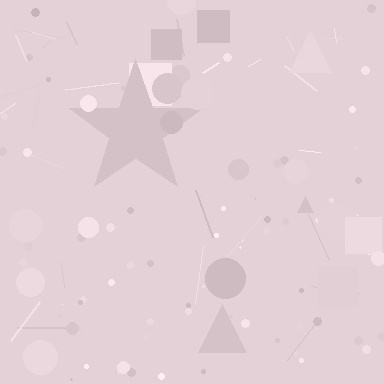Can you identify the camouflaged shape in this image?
The camouflaged shape is a star.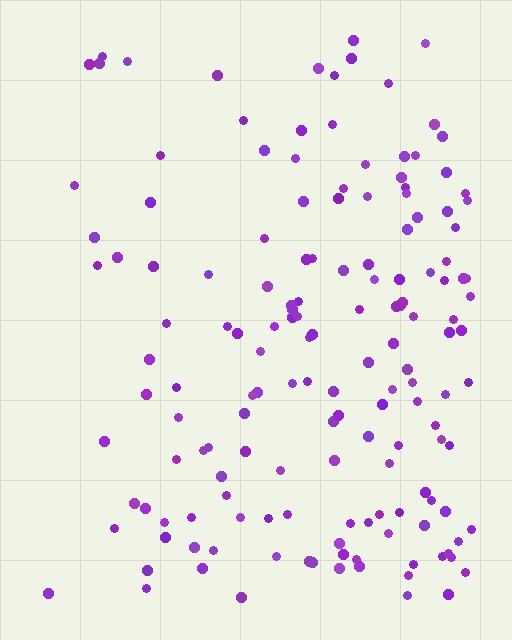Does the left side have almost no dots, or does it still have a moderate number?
Still a moderate number, just noticeably fewer than the right.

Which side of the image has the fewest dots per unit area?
The left.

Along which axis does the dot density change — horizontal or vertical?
Horizontal.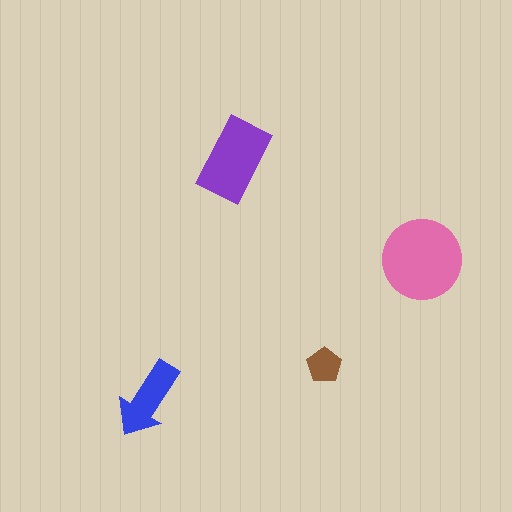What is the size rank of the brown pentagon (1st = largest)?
4th.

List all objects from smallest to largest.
The brown pentagon, the blue arrow, the purple rectangle, the pink circle.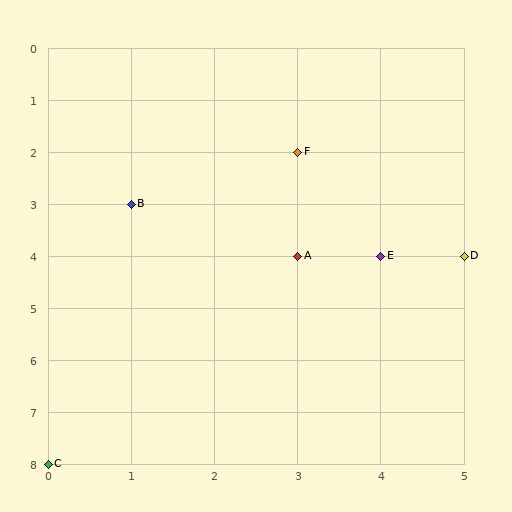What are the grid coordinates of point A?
Point A is at grid coordinates (3, 4).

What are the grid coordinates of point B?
Point B is at grid coordinates (1, 3).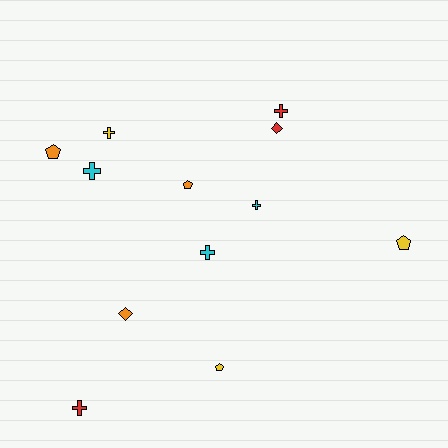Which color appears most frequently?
Red, with 3 objects.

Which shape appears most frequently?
Cross, with 6 objects.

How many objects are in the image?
There are 12 objects.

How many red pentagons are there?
There are no red pentagons.